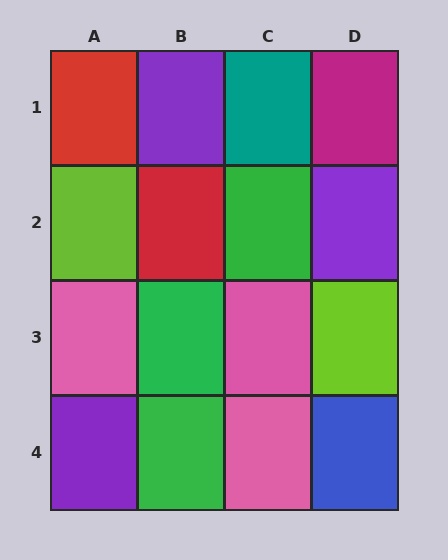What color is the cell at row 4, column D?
Blue.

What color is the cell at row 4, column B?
Green.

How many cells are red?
2 cells are red.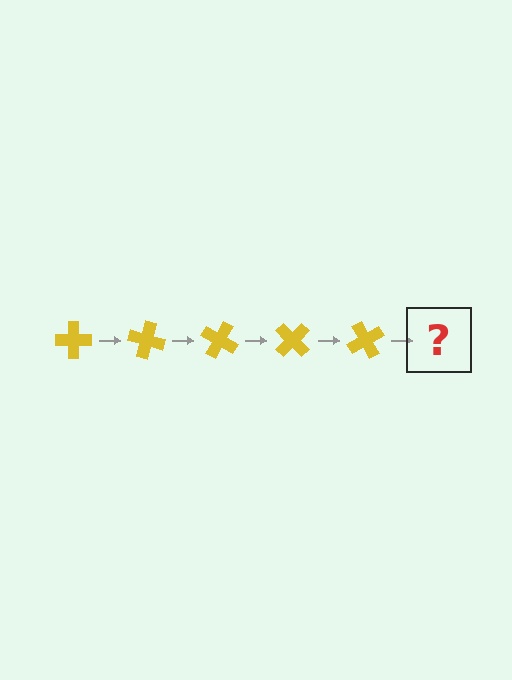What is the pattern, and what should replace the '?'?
The pattern is that the cross rotates 15 degrees each step. The '?' should be a yellow cross rotated 75 degrees.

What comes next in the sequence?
The next element should be a yellow cross rotated 75 degrees.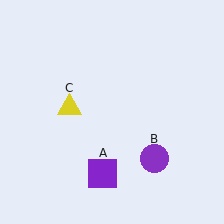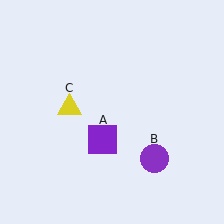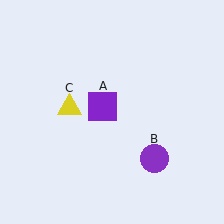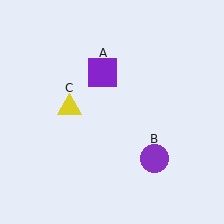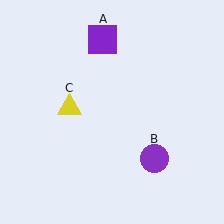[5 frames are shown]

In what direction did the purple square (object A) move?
The purple square (object A) moved up.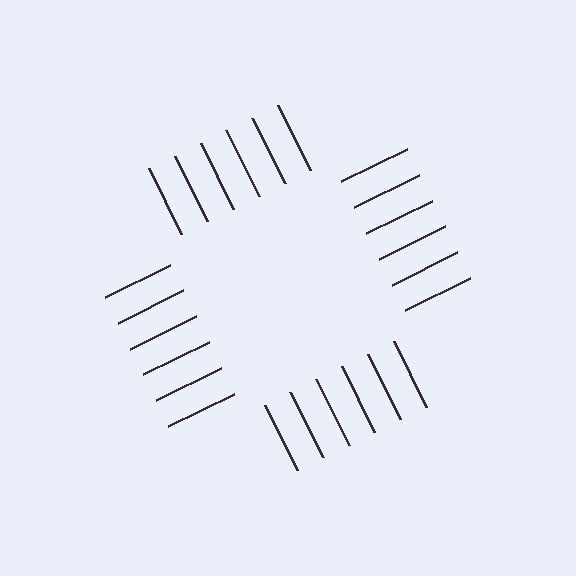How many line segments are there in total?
24 — 6 along each of the 4 edges.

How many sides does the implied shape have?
4 sides — the line-ends trace a square.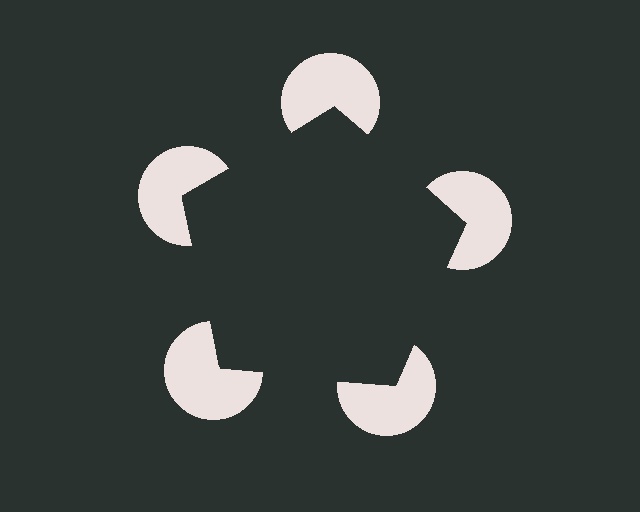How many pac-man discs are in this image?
There are 5 — one at each vertex of the illusory pentagon.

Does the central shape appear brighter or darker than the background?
It typically appears slightly darker than the background, even though no actual brightness change is drawn.